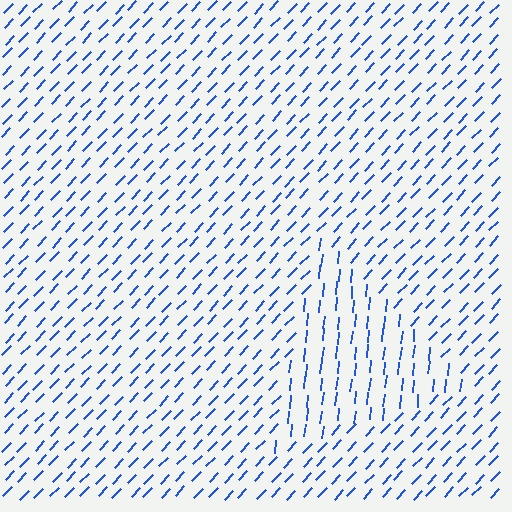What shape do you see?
I see a triangle.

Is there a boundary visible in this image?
Yes, there is a texture boundary formed by a change in line orientation.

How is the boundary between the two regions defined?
The boundary is defined purely by a change in line orientation (approximately 38 degrees difference). All lines are the same color and thickness.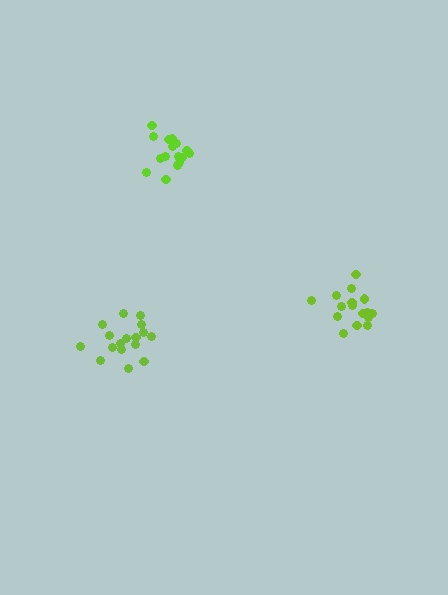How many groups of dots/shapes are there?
There are 3 groups.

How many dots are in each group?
Group 1: 17 dots, Group 2: 16 dots, Group 3: 16 dots (49 total).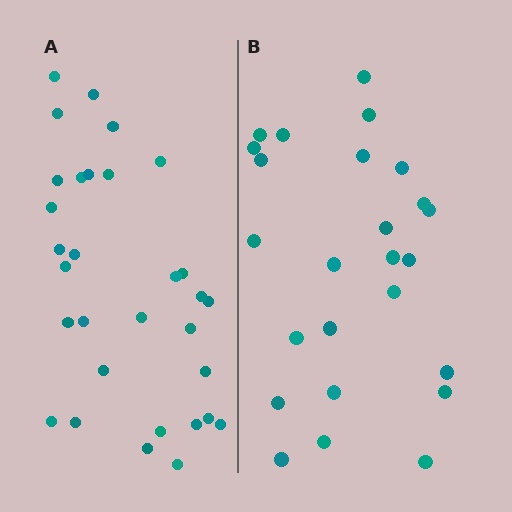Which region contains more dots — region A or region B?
Region A (the left region) has more dots.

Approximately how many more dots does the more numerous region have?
Region A has about 6 more dots than region B.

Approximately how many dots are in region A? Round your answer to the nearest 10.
About 30 dots. (The exact count is 31, which rounds to 30.)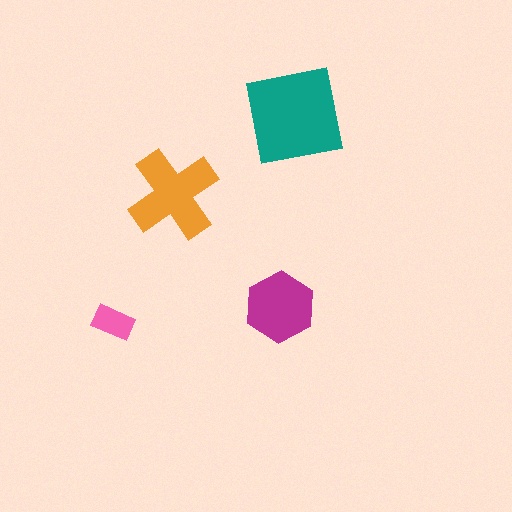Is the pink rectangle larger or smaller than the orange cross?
Smaller.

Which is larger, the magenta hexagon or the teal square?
The teal square.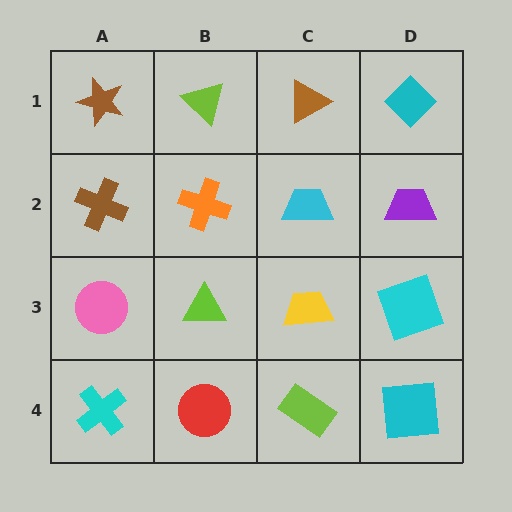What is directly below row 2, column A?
A pink circle.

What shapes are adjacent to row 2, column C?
A brown triangle (row 1, column C), a yellow trapezoid (row 3, column C), an orange cross (row 2, column B), a purple trapezoid (row 2, column D).